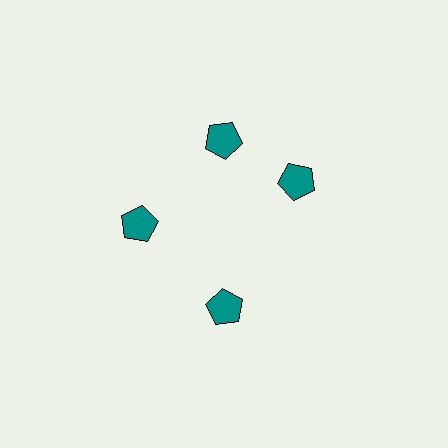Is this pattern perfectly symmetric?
No. The 4 teal pentagons are arranged in a ring, but one element near the 3 o'clock position is rotated out of alignment along the ring, breaking the 4-fold rotational symmetry.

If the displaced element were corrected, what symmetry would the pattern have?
It would have 4-fold rotational symmetry — the pattern would map onto itself every 90 degrees.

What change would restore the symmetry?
The symmetry would be restored by rotating it back into even spacing with its neighbors so that all 4 pentagons sit at equal angles and equal distance from the center.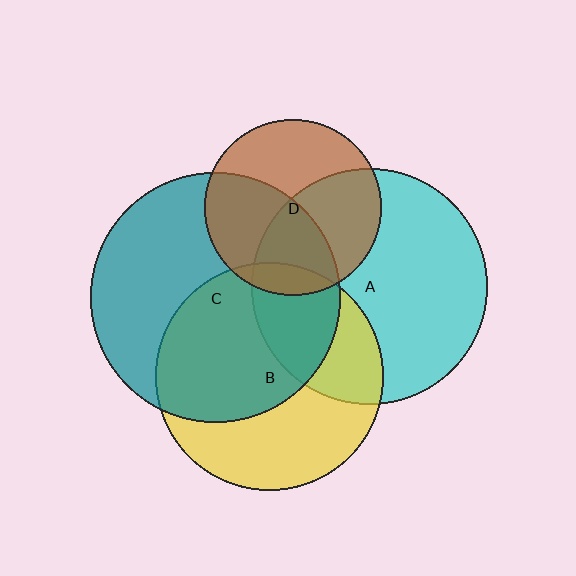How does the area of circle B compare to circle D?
Approximately 1.7 times.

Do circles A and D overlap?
Yes.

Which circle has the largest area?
Circle C (teal).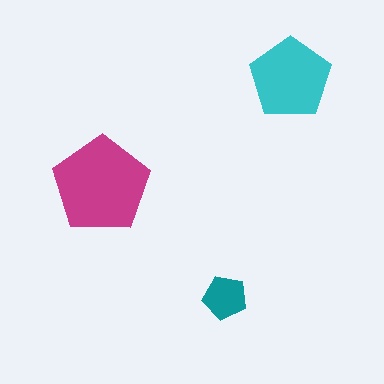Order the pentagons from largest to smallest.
the magenta one, the cyan one, the teal one.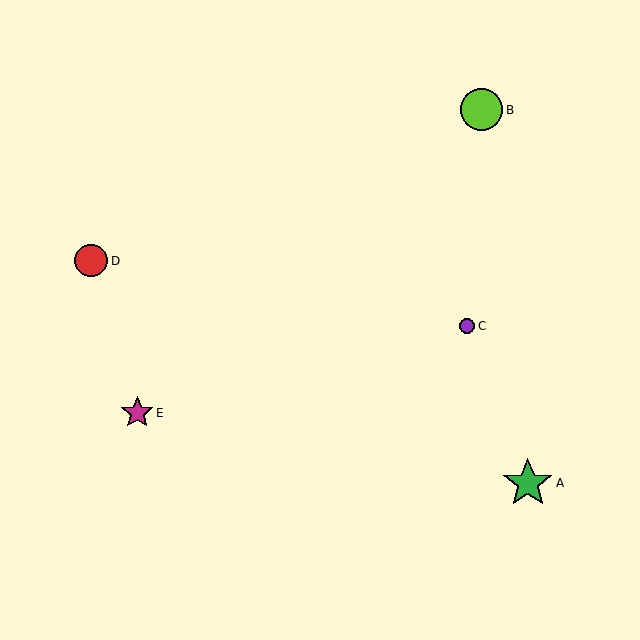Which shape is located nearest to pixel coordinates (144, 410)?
The magenta star (labeled E) at (137, 413) is nearest to that location.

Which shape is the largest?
The green star (labeled A) is the largest.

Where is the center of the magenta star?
The center of the magenta star is at (137, 413).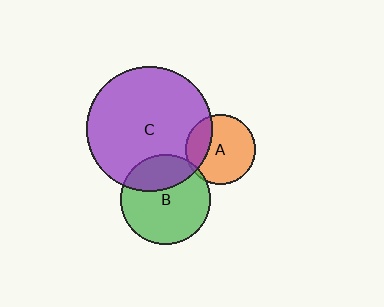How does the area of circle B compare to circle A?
Approximately 1.7 times.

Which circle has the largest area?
Circle C (purple).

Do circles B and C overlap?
Yes.